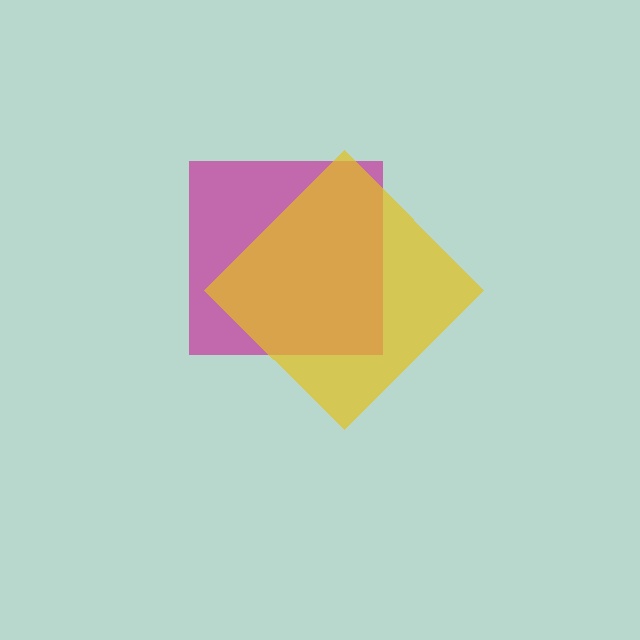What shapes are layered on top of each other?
The layered shapes are: a magenta square, a yellow diamond.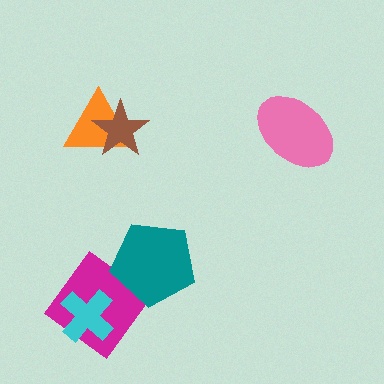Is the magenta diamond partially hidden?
Yes, it is partially covered by another shape.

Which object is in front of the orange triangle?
The brown star is in front of the orange triangle.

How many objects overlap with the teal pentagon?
1 object overlaps with the teal pentagon.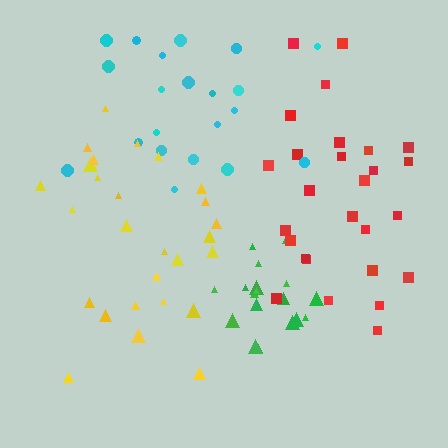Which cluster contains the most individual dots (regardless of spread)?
Red (27).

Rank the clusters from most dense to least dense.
green, red, yellow, cyan.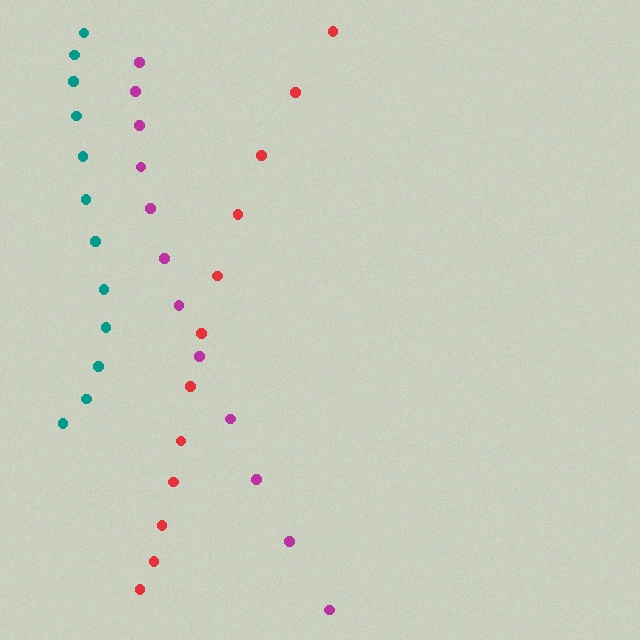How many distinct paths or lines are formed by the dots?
There are 3 distinct paths.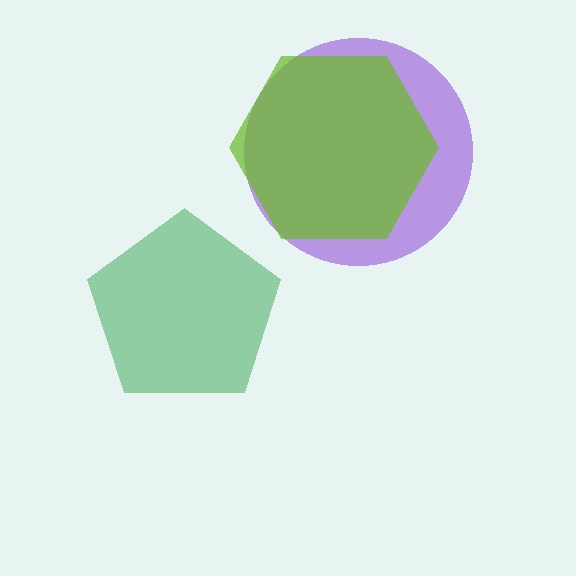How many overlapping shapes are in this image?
There are 3 overlapping shapes in the image.